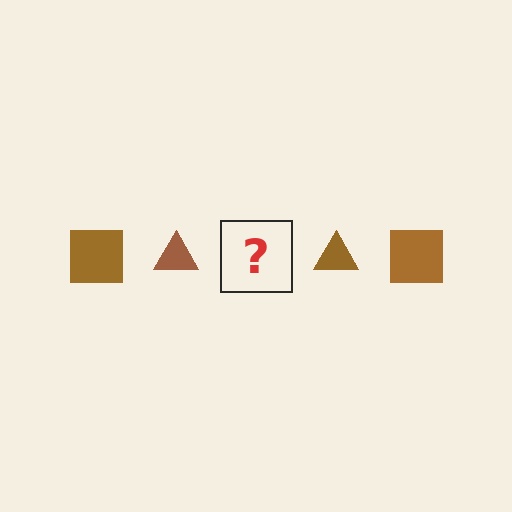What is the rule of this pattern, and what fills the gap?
The rule is that the pattern cycles through square, triangle shapes in brown. The gap should be filled with a brown square.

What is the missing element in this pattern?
The missing element is a brown square.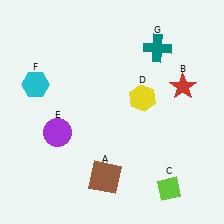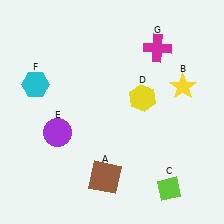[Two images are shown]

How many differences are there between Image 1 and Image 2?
There are 2 differences between the two images.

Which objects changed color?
B changed from red to yellow. G changed from teal to magenta.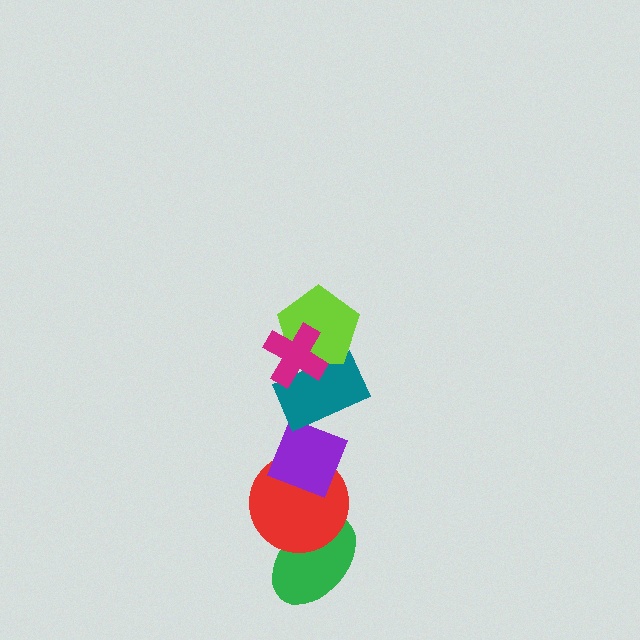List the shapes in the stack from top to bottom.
From top to bottom: the magenta cross, the lime pentagon, the teal rectangle, the purple diamond, the red circle, the green ellipse.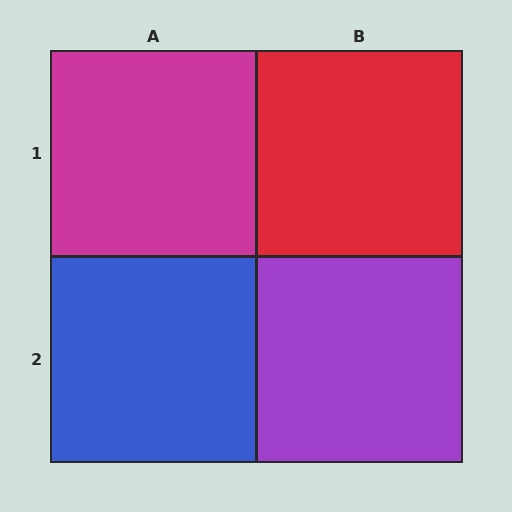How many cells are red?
1 cell is red.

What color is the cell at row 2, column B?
Purple.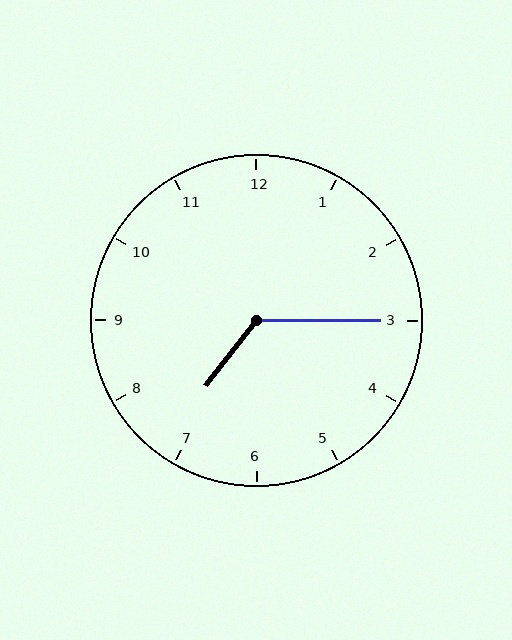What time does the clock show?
7:15.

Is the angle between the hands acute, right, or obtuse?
It is obtuse.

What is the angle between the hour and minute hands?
Approximately 128 degrees.